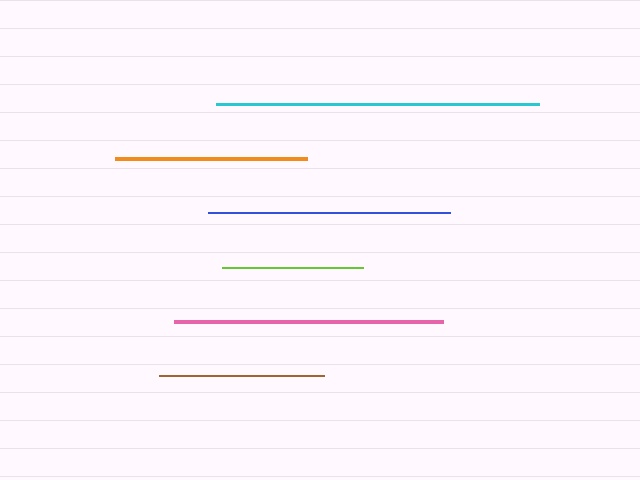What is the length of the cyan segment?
The cyan segment is approximately 324 pixels long.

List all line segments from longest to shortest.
From longest to shortest: cyan, pink, blue, orange, brown, lime.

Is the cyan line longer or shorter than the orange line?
The cyan line is longer than the orange line.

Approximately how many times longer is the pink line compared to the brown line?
The pink line is approximately 1.6 times the length of the brown line.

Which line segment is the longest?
The cyan line is the longest at approximately 324 pixels.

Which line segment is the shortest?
The lime line is the shortest at approximately 141 pixels.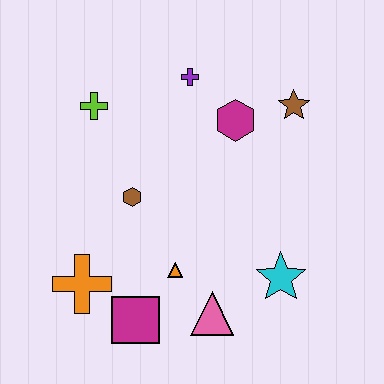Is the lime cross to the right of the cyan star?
No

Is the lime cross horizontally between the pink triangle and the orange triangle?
No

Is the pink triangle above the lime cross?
No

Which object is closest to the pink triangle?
The orange triangle is closest to the pink triangle.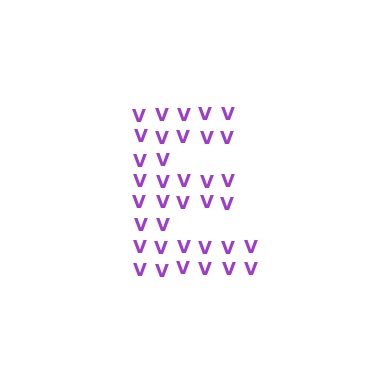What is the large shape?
The large shape is the letter E.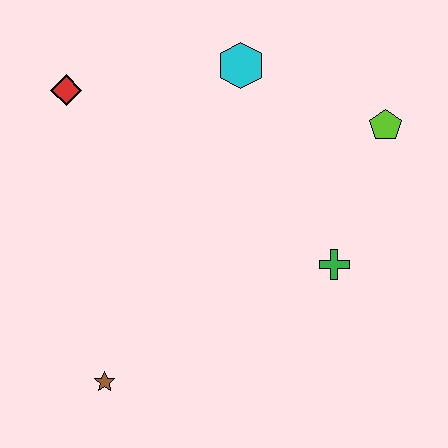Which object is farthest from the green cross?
The red diamond is farthest from the green cross.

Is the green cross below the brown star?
No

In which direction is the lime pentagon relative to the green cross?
The lime pentagon is above the green cross.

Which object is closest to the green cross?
The lime pentagon is closest to the green cross.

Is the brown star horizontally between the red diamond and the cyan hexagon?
Yes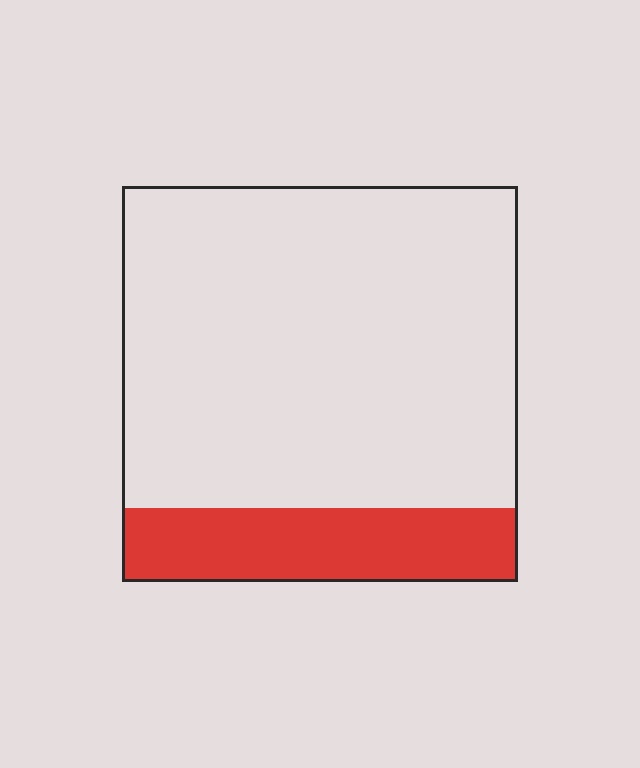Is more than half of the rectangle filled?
No.